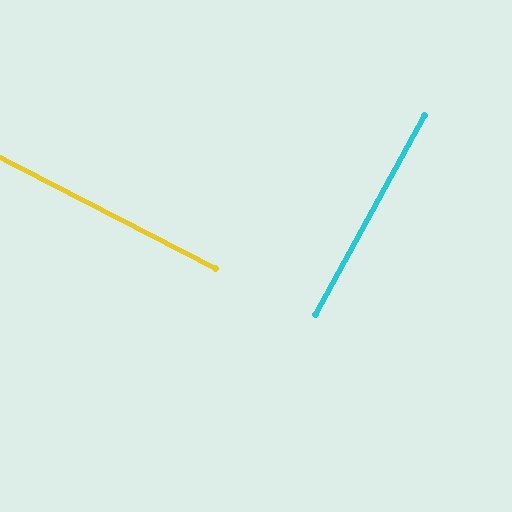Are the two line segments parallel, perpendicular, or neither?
Perpendicular — they meet at approximately 88°.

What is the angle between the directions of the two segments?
Approximately 88 degrees.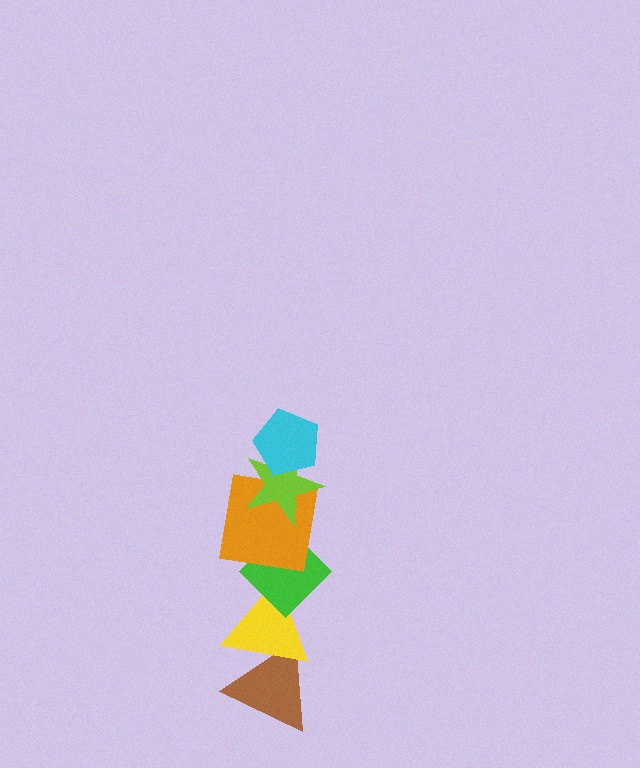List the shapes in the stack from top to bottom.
From top to bottom: the cyan pentagon, the lime star, the orange square, the green diamond, the yellow triangle, the brown triangle.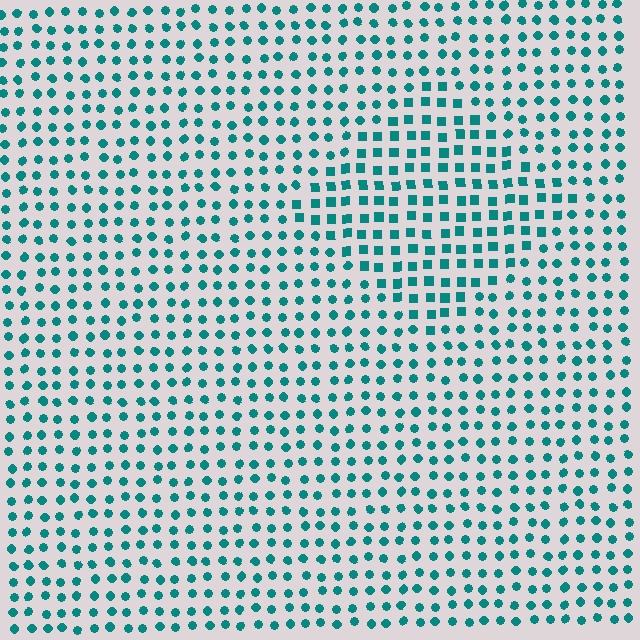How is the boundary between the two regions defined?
The boundary is defined by a change in element shape: squares inside vs. circles outside. All elements share the same color and spacing.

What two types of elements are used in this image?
The image uses squares inside the diamond region and circles outside it.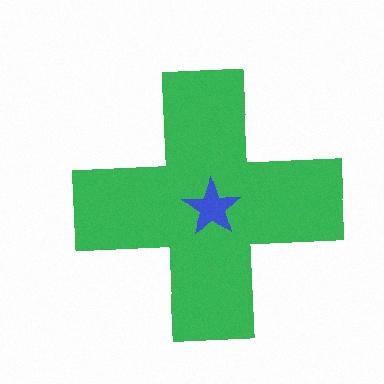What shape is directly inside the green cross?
The blue star.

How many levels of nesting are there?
2.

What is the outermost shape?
The green cross.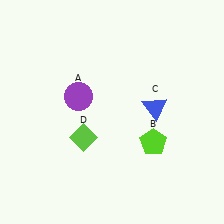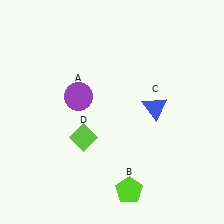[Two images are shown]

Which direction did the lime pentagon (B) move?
The lime pentagon (B) moved down.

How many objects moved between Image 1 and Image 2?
1 object moved between the two images.